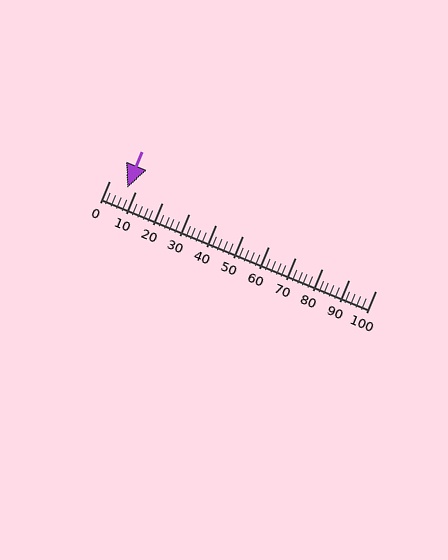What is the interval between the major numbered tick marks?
The major tick marks are spaced 10 units apart.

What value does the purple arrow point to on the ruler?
The purple arrow points to approximately 7.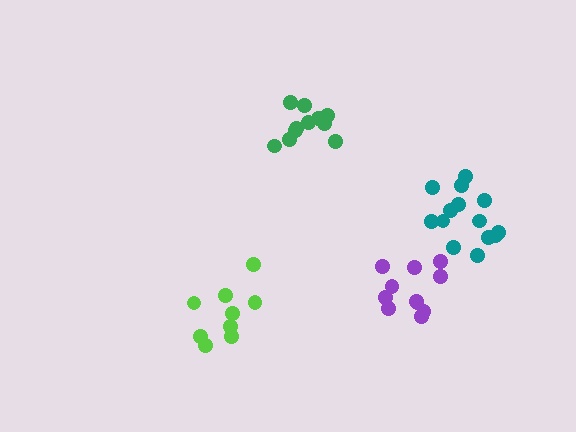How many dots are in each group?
Group 1: 9 dots, Group 2: 11 dots, Group 3: 14 dots, Group 4: 12 dots (46 total).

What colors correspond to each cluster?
The clusters are colored: lime, green, teal, purple.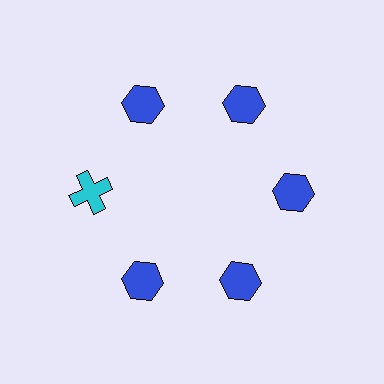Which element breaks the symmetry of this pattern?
The cyan cross at roughly the 9 o'clock position breaks the symmetry. All other shapes are blue hexagons.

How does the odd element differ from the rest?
It differs in both color (cyan instead of blue) and shape (cross instead of hexagon).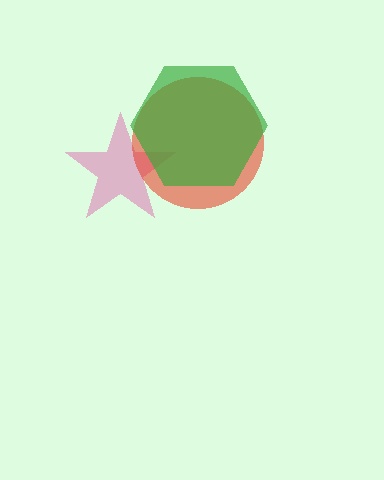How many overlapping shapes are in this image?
There are 3 overlapping shapes in the image.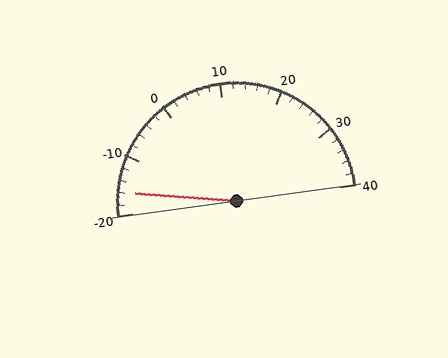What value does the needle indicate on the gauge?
The needle indicates approximately -16.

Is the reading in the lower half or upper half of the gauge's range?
The reading is in the lower half of the range (-20 to 40).